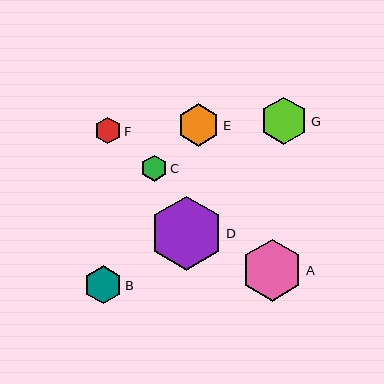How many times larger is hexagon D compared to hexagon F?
Hexagon D is approximately 2.8 times the size of hexagon F.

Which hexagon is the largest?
Hexagon D is the largest with a size of approximately 74 pixels.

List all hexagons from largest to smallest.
From largest to smallest: D, A, G, E, B, F, C.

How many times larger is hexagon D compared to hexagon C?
Hexagon D is approximately 2.8 times the size of hexagon C.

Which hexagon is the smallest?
Hexagon C is the smallest with a size of approximately 26 pixels.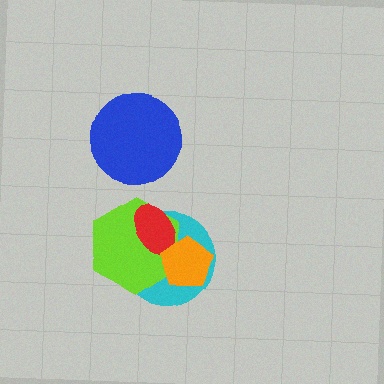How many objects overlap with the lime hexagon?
3 objects overlap with the lime hexagon.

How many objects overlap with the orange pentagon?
3 objects overlap with the orange pentagon.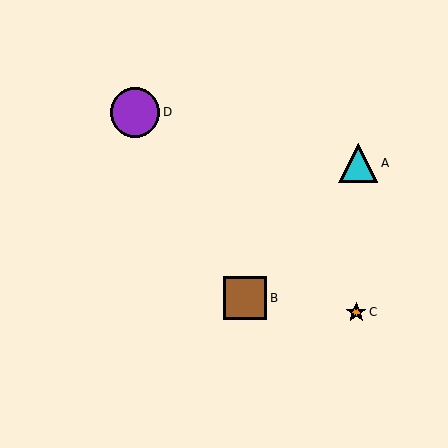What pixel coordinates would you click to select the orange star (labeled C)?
Click at (356, 312) to select the orange star C.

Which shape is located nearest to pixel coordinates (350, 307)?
The orange star (labeled C) at (356, 312) is nearest to that location.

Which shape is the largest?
The purple circle (labeled D) is the largest.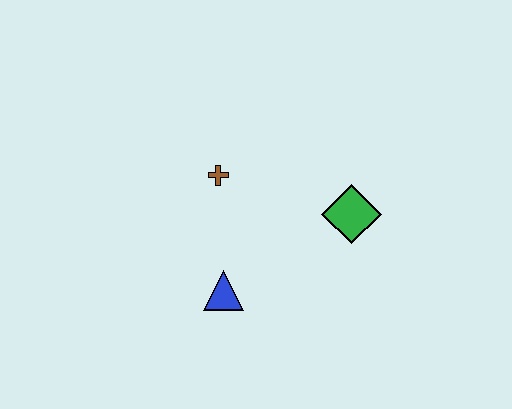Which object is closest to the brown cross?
The blue triangle is closest to the brown cross.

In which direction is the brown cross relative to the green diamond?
The brown cross is to the left of the green diamond.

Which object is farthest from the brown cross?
The green diamond is farthest from the brown cross.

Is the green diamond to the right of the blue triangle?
Yes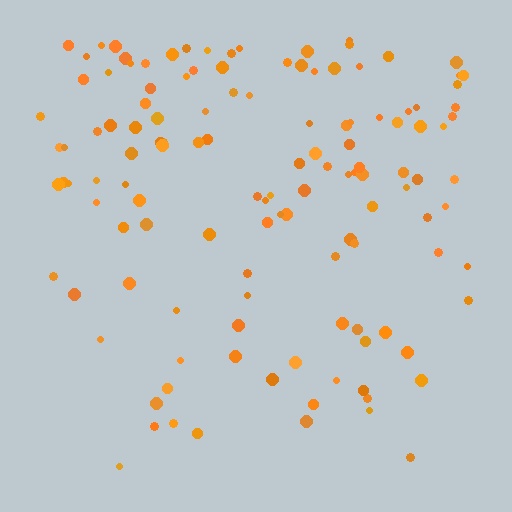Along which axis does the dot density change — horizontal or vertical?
Vertical.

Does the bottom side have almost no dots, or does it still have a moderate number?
Still a moderate number, just noticeably fewer than the top.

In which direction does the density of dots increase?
From bottom to top, with the top side densest.